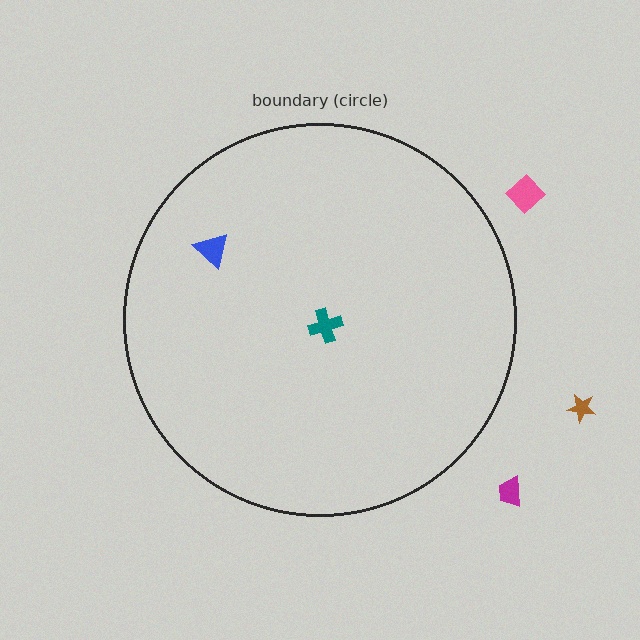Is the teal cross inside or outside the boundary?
Inside.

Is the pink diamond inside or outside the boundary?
Outside.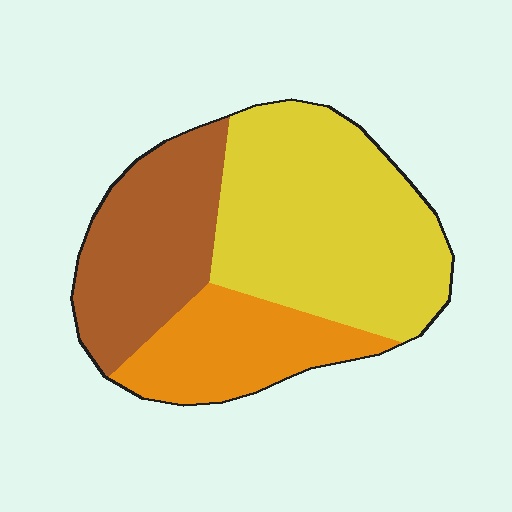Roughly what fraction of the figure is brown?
Brown covers about 30% of the figure.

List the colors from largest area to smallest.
From largest to smallest: yellow, brown, orange.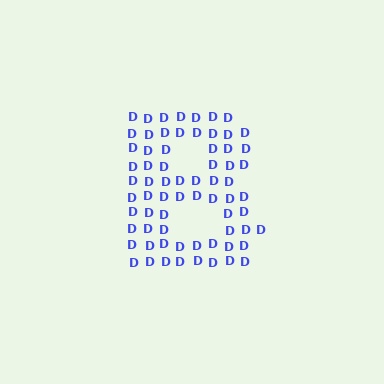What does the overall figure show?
The overall figure shows the letter B.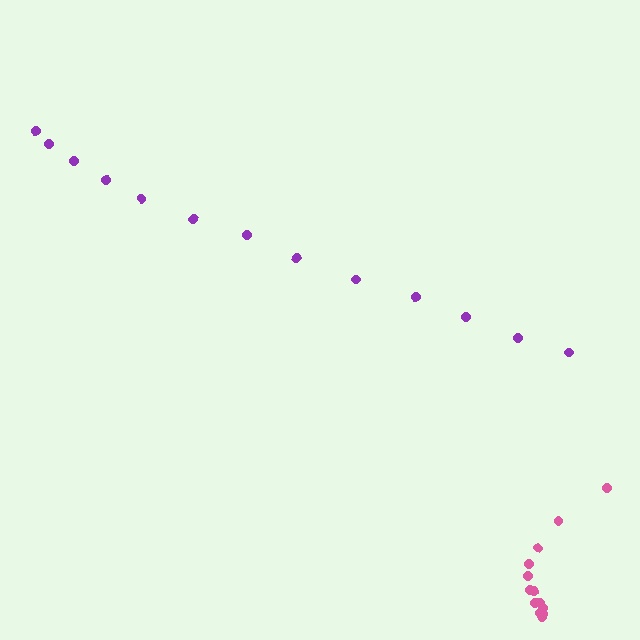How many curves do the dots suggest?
There are 2 distinct paths.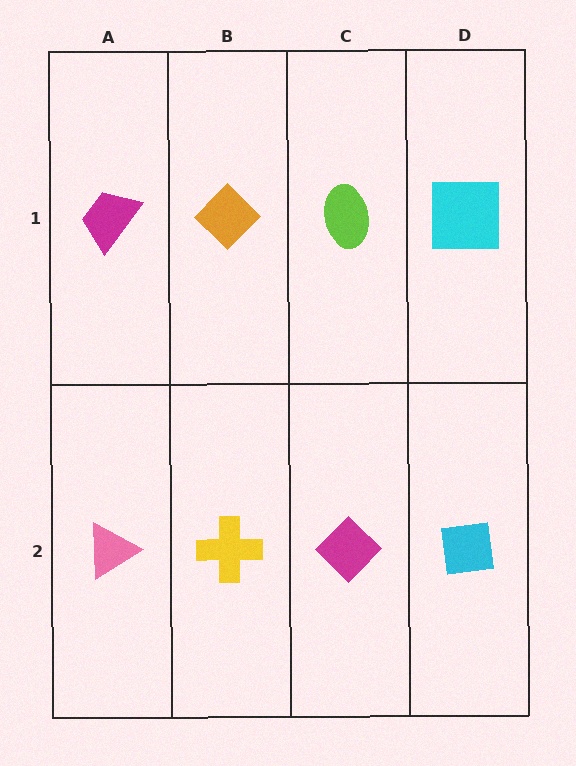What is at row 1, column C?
A lime ellipse.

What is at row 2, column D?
A cyan square.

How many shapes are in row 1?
4 shapes.